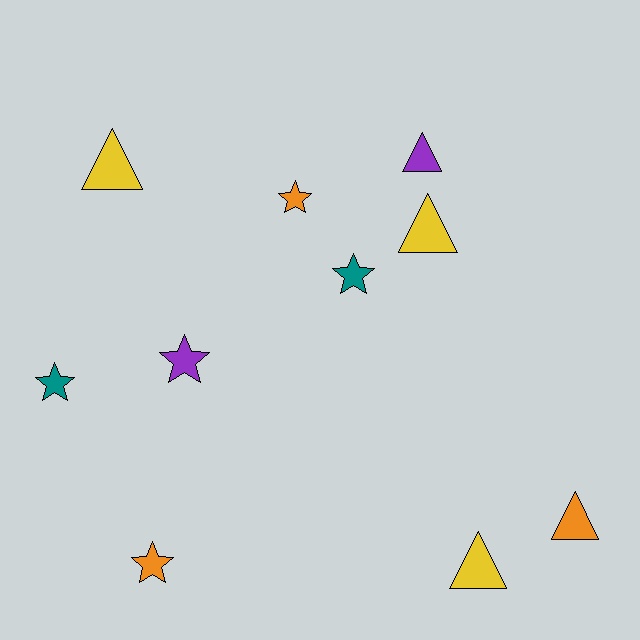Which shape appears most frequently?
Star, with 5 objects.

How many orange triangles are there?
There is 1 orange triangle.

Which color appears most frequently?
Orange, with 3 objects.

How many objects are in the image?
There are 10 objects.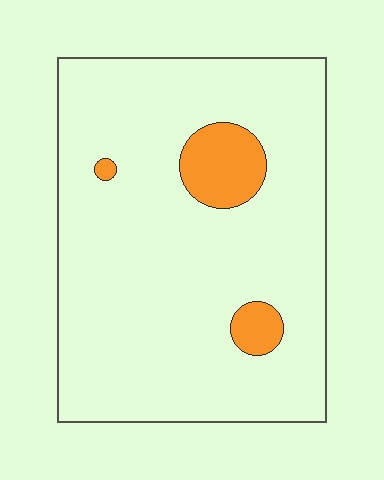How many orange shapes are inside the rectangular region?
3.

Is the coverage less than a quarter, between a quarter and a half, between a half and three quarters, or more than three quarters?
Less than a quarter.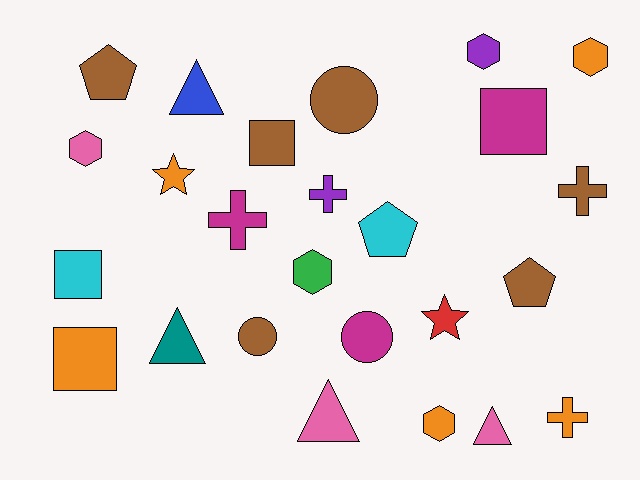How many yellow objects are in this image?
There are no yellow objects.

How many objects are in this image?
There are 25 objects.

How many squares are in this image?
There are 4 squares.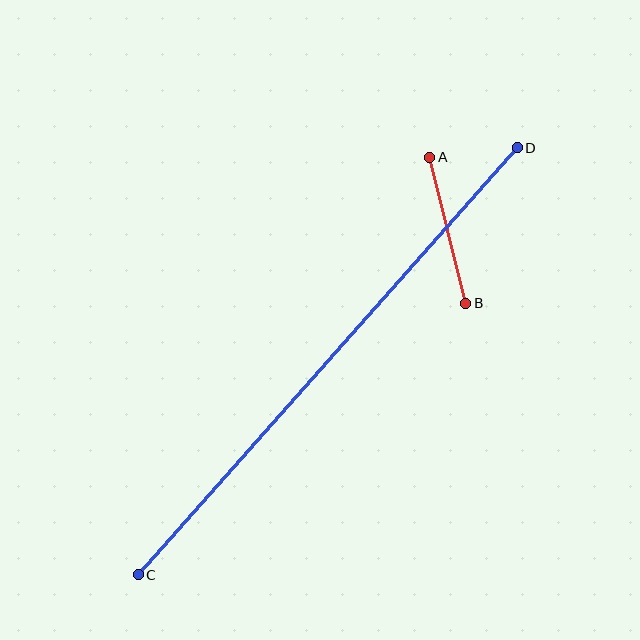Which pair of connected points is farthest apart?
Points C and D are farthest apart.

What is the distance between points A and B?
The distance is approximately 150 pixels.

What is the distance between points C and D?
The distance is approximately 571 pixels.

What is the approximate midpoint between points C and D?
The midpoint is at approximately (328, 361) pixels.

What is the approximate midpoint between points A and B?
The midpoint is at approximately (448, 230) pixels.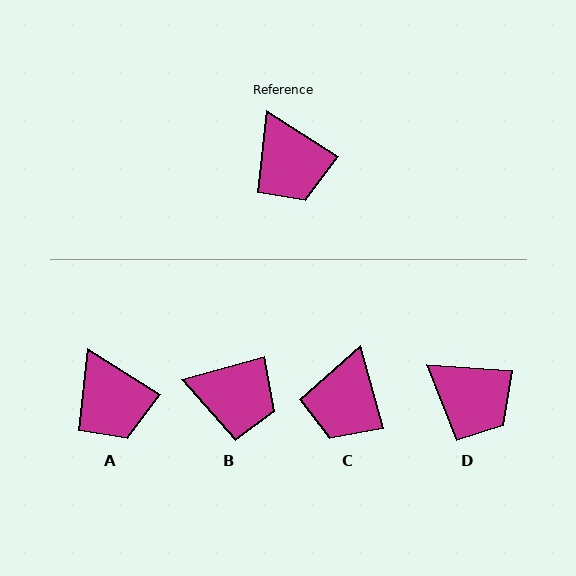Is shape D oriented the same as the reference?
No, it is off by about 28 degrees.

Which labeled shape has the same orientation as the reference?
A.